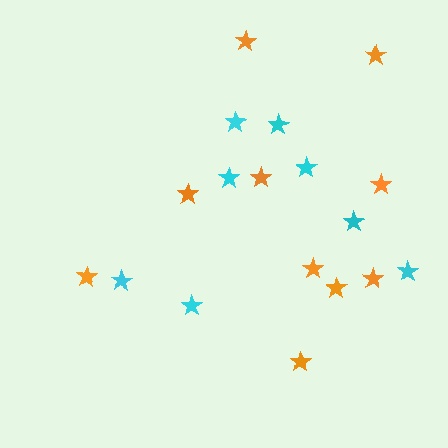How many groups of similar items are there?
There are 2 groups: one group of cyan stars (8) and one group of orange stars (10).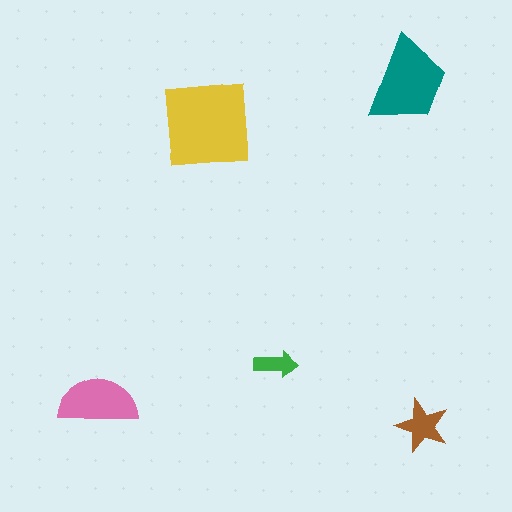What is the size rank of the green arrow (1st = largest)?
5th.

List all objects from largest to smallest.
The yellow square, the teal trapezoid, the pink semicircle, the brown star, the green arrow.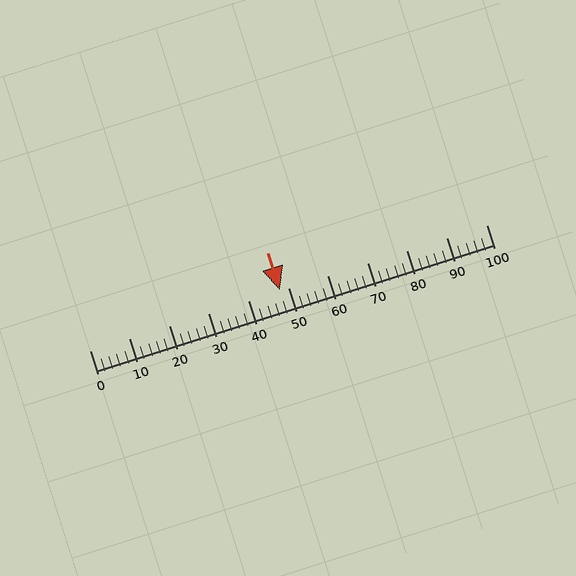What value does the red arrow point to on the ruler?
The red arrow points to approximately 48.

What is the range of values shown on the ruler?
The ruler shows values from 0 to 100.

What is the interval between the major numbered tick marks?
The major tick marks are spaced 10 units apart.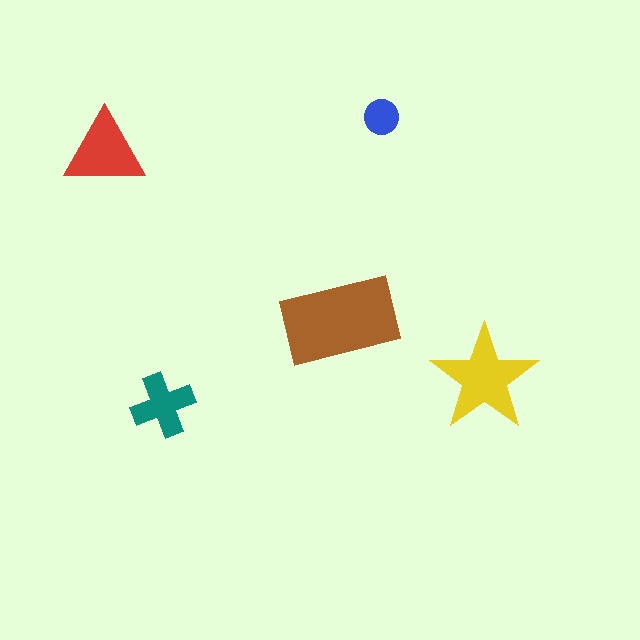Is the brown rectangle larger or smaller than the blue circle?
Larger.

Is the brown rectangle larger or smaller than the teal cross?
Larger.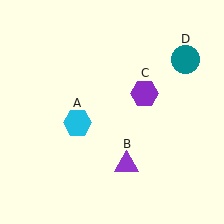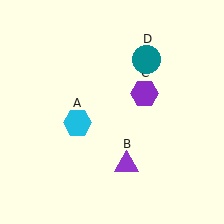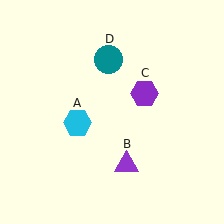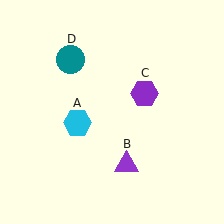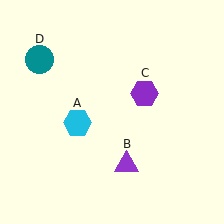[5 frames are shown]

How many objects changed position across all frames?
1 object changed position: teal circle (object D).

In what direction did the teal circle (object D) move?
The teal circle (object D) moved left.